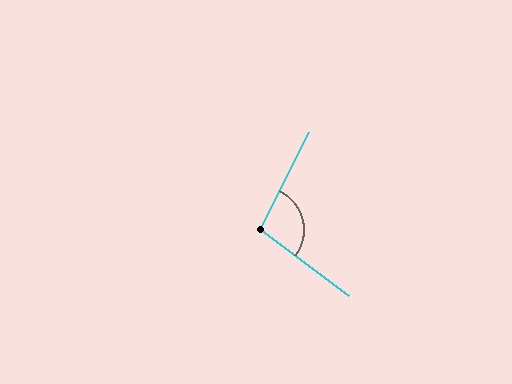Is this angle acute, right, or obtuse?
It is obtuse.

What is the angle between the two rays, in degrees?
Approximately 100 degrees.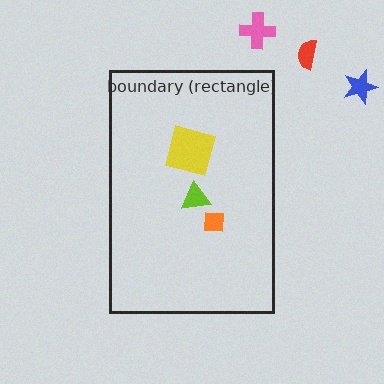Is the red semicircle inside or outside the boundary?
Outside.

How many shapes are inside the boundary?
3 inside, 3 outside.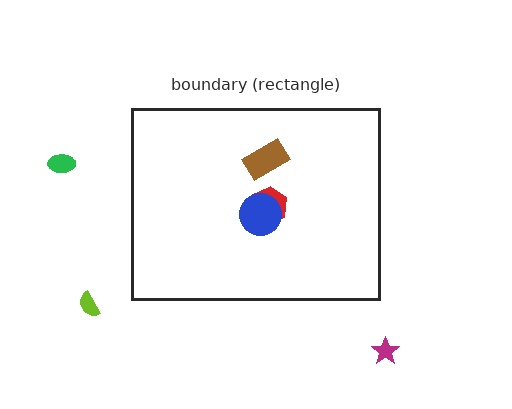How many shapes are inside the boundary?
3 inside, 3 outside.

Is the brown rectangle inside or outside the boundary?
Inside.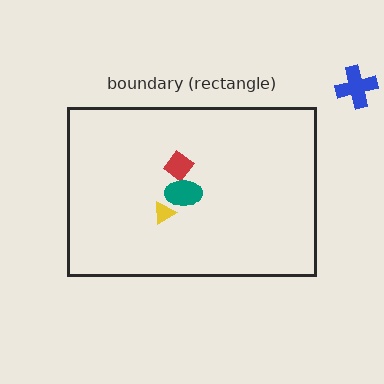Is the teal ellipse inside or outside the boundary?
Inside.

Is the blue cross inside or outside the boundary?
Outside.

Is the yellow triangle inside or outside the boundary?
Inside.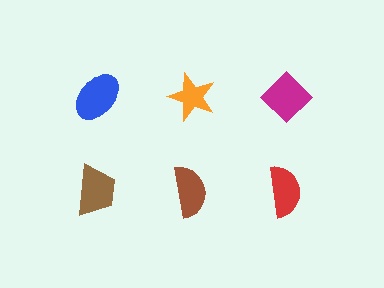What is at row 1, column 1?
A blue ellipse.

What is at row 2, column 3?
A red semicircle.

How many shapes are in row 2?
3 shapes.